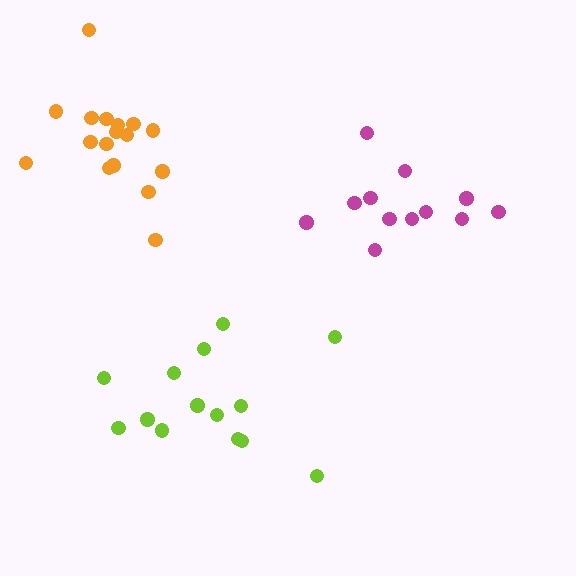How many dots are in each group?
Group 1: 12 dots, Group 2: 14 dots, Group 3: 17 dots (43 total).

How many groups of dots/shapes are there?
There are 3 groups.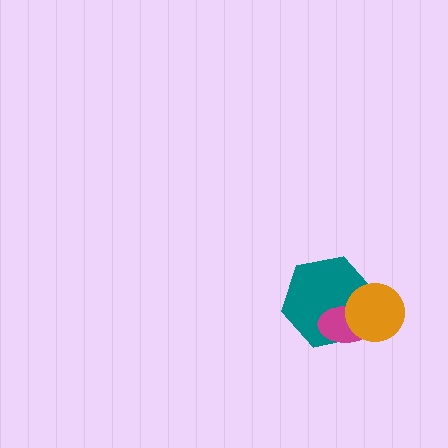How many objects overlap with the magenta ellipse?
2 objects overlap with the magenta ellipse.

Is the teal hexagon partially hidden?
Yes, it is partially covered by another shape.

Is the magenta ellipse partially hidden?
Yes, it is partially covered by another shape.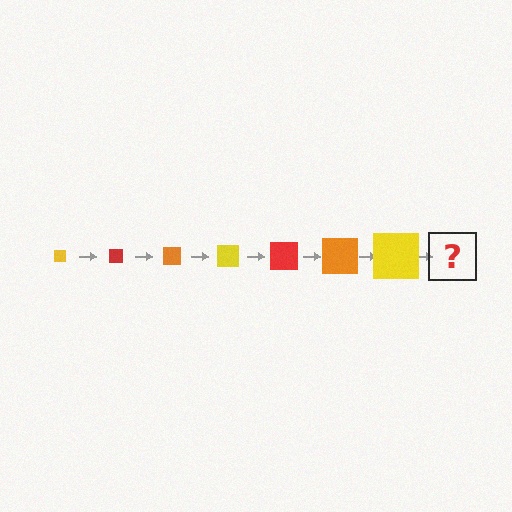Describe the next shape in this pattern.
It should be a red square, larger than the previous one.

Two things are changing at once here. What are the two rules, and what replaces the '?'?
The two rules are that the square grows larger each step and the color cycles through yellow, red, and orange. The '?' should be a red square, larger than the previous one.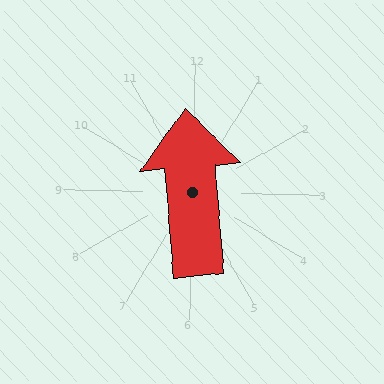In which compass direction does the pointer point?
North.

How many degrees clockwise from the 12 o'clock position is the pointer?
Approximately 354 degrees.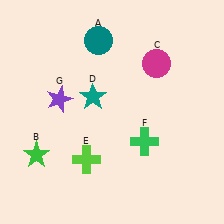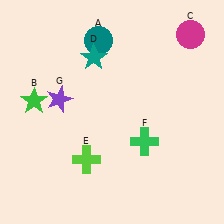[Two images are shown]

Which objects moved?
The objects that moved are: the green star (B), the magenta circle (C), the teal star (D).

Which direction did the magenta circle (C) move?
The magenta circle (C) moved right.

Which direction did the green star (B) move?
The green star (B) moved up.